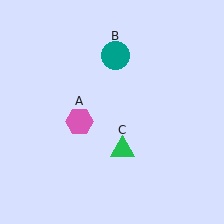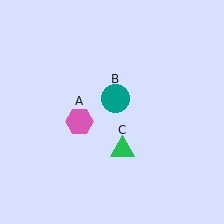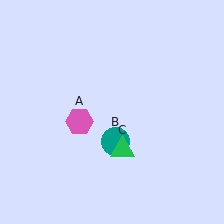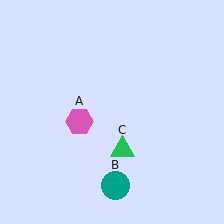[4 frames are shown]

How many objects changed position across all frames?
1 object changed position: teal circle (object B).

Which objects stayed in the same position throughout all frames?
Pink hexagon (object A) and green triangle (object C) remained stationary.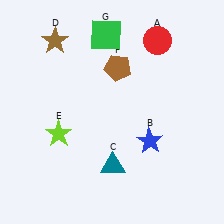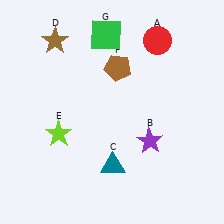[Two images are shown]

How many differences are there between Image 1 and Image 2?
There is 1 difference between the two images.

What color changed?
The star (B) changed from blue in Image 1 to purple in Image 2.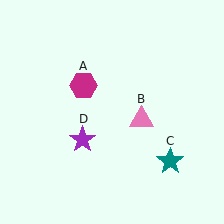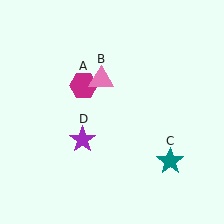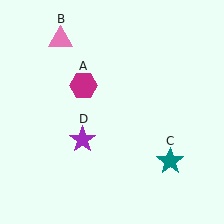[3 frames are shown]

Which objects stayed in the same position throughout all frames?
Magenta hexagon (object A) and teal star (object C) and purple star (object D) remained stationary.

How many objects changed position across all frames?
1 object changed position: pink triangle (object B).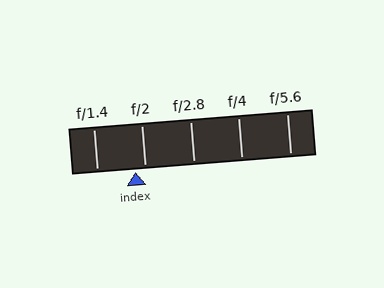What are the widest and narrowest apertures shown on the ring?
The widest aperture shown is f/1.4 and the narrowest is f/5.6.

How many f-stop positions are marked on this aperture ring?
There are 5 f-stop positions marked.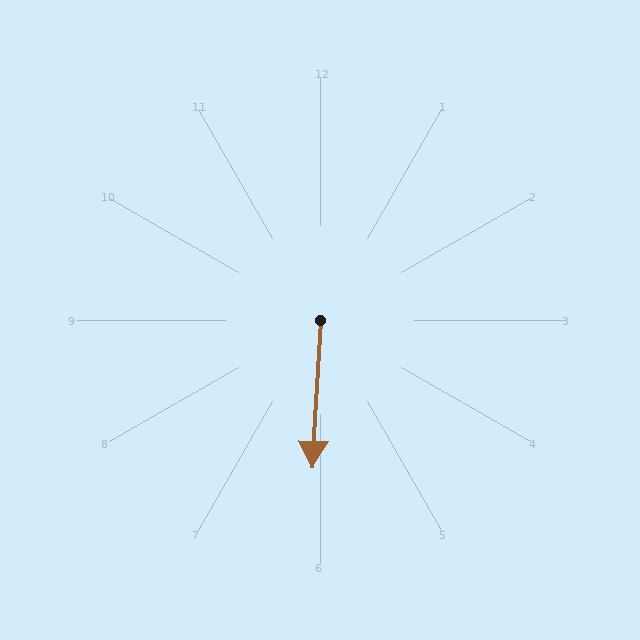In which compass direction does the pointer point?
South.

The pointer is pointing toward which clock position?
Roughly 6 o'clock.